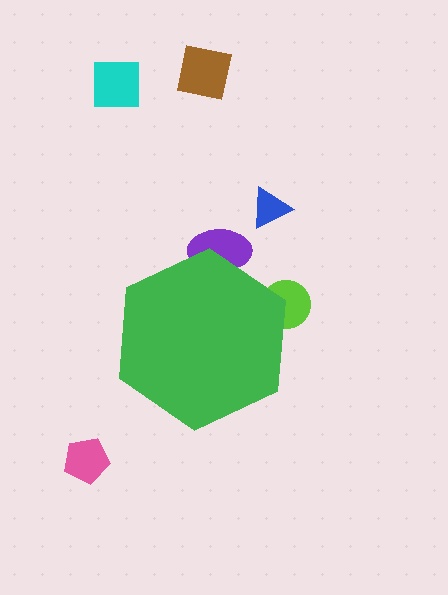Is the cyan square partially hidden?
No, the cyan square is fully visible.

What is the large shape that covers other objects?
A green hexagon.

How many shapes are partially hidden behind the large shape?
2 shapes are partially hidden.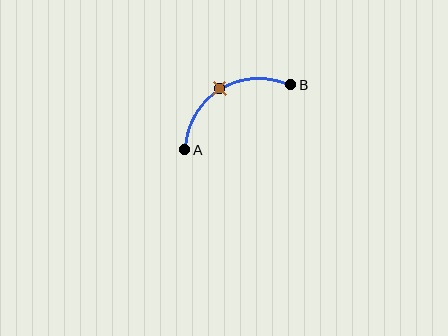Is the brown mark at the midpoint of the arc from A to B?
Yes. The brown mark lies on the arc at equal arc-length from both A and B — it is the arc midpoint.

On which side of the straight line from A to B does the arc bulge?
The arc bulges above the straight line connecting A and B.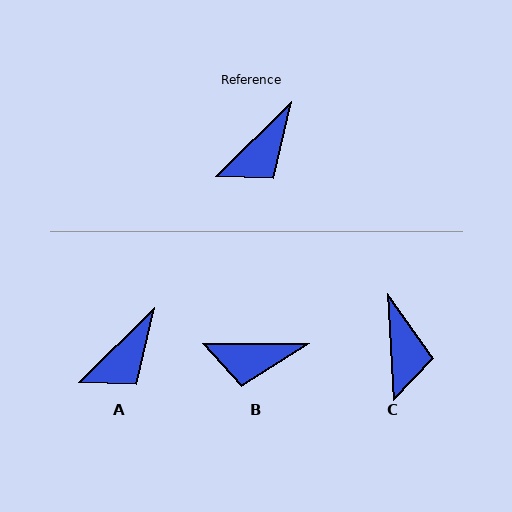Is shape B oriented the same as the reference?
No, it is off by about 44 degrees.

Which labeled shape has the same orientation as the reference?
A.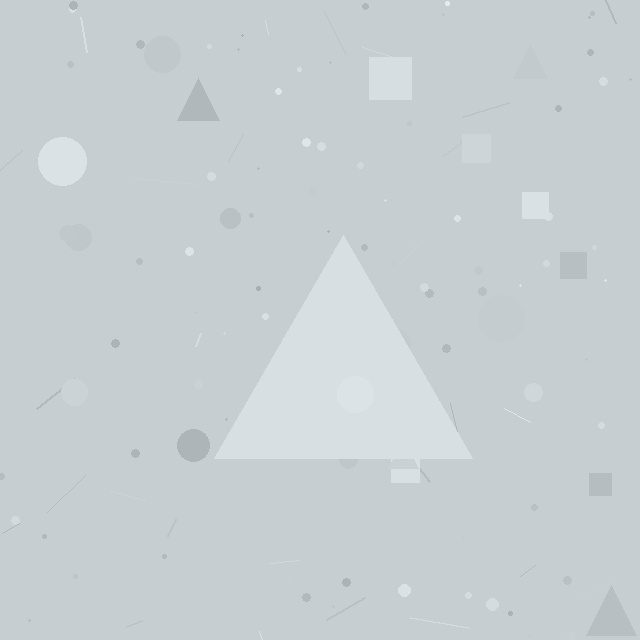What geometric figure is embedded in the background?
A triangle is embedded in the background.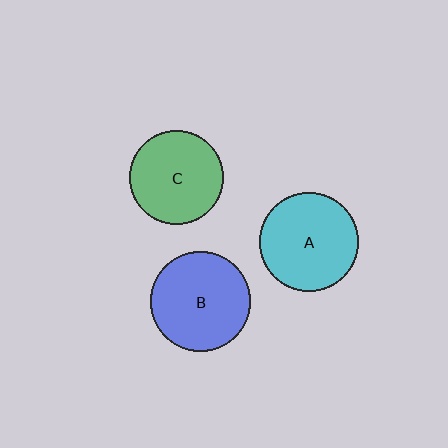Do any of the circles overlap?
No, none of the circles overlap.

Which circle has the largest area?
Circle B (blue).